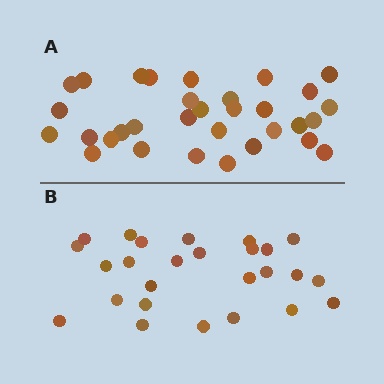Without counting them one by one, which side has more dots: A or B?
Region A (the top region) has more dots.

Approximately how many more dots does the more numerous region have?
Region A has about 6 more dots than region B.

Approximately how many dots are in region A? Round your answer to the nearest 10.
About 30 dots. (The exact count is 32, which rounds to 30.)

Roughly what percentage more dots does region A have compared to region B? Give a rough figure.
About 25% more.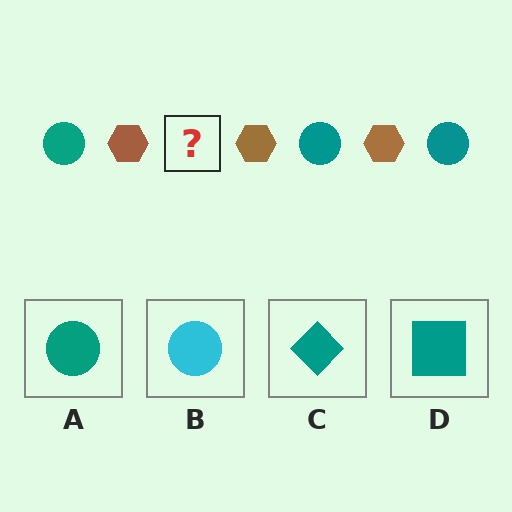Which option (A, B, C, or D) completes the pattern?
A.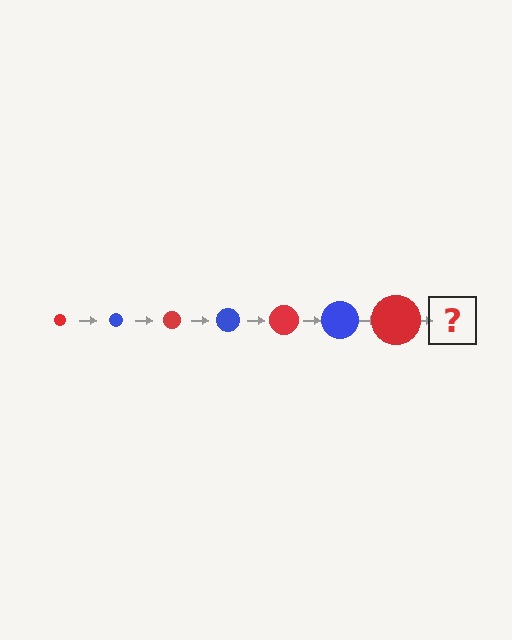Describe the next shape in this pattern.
It should be a blue circle, larger than the previous one.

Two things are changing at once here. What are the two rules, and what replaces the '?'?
The two rules are that the circle grows larger each step and the color cycles through red and blue. The '?' should be a blue circle, larger than the previous one.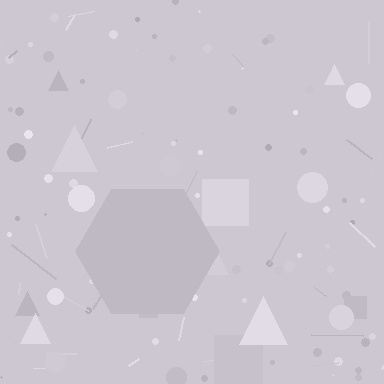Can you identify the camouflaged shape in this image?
The camouflaged shape is a hexagon.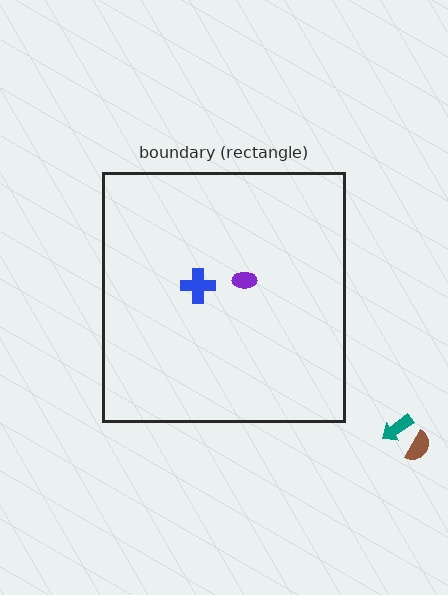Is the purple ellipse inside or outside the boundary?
Inside.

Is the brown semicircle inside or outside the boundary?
Outside.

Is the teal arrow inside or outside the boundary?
Outside.